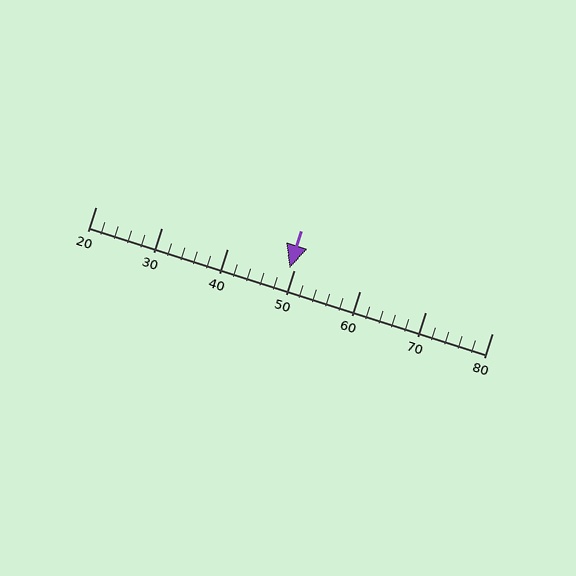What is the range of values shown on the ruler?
The ruler shows values from 20 to 80.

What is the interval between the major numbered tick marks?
The major tick marks are spaced 10 units apart.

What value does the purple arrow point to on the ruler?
The purple arrow points to approximately 49.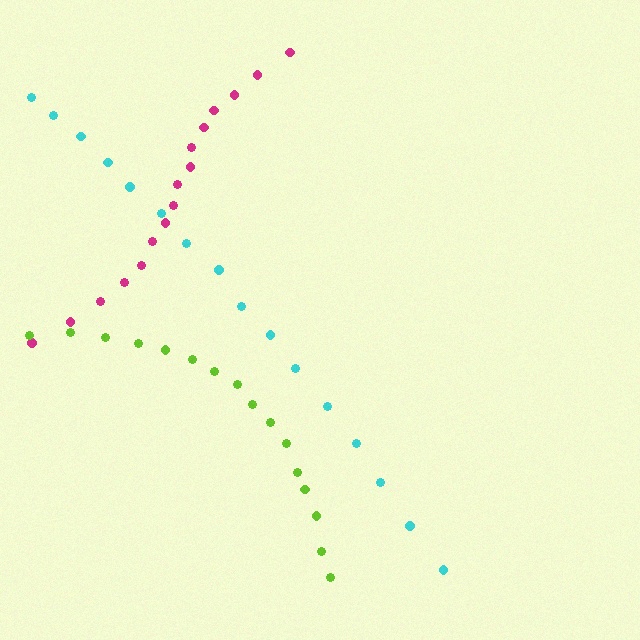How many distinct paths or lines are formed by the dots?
There are 3 distinct paths.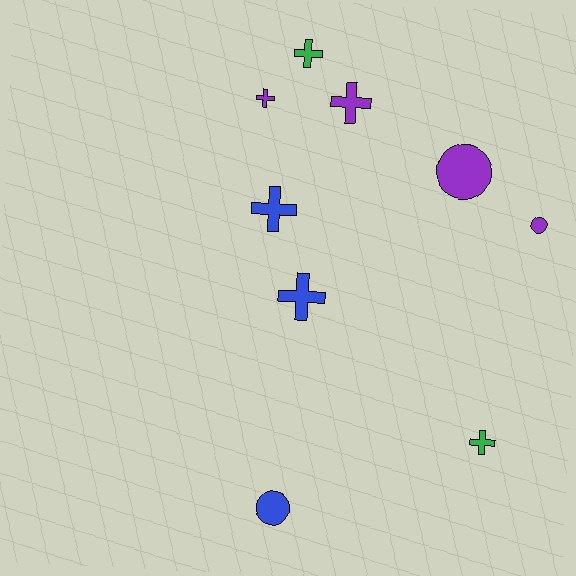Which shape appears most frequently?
Cross, with 6 objects.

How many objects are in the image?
There are 9 objects.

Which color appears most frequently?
Purple, with 4 objects.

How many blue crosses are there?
There are 2 blue crosses.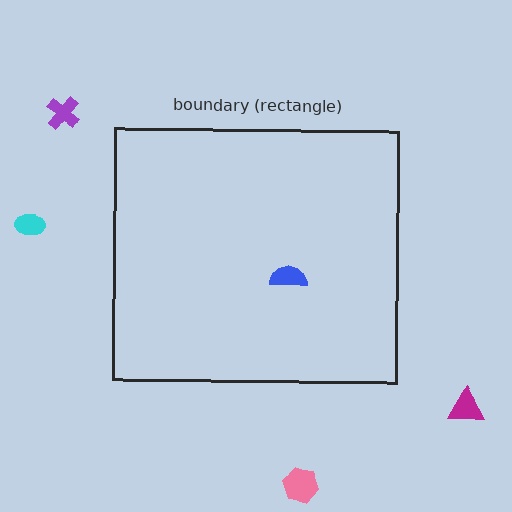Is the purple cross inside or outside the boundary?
Outside.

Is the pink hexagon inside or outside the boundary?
Outside.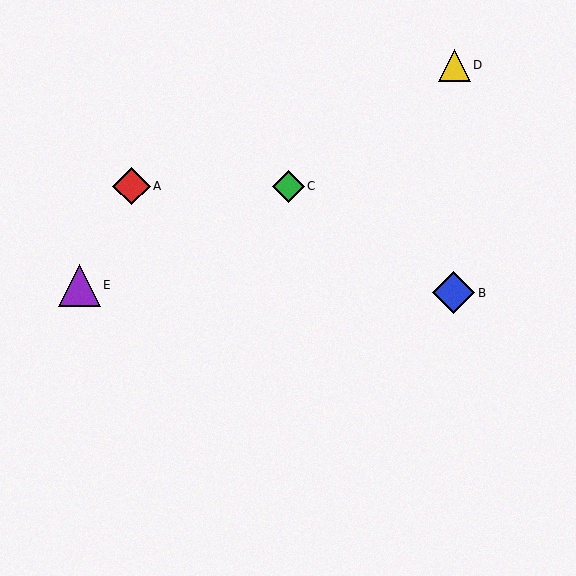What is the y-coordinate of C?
Object C is at y≈186.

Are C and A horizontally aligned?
Yes, both are at y≈186.